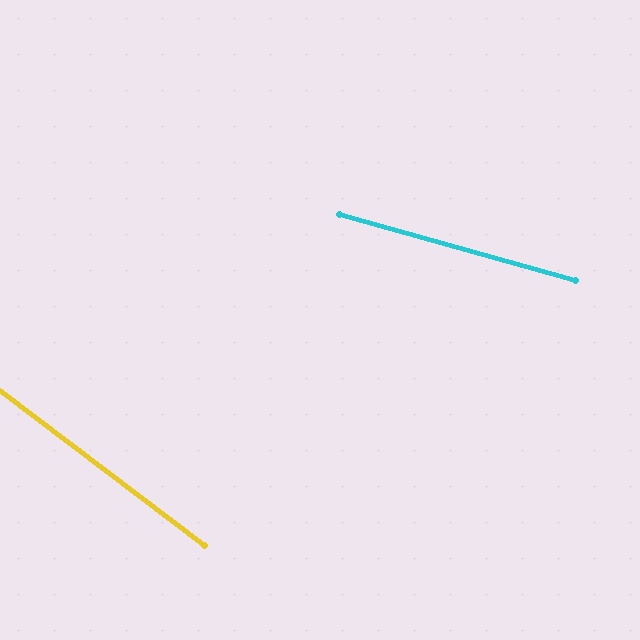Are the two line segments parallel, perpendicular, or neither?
Neither parallel nor perpendicular — they differ by about 21°.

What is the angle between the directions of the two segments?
Approximately 21 degrees.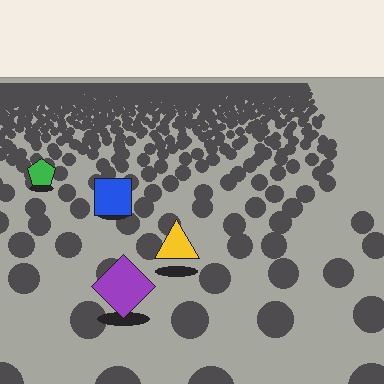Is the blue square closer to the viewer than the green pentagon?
Yes. The blue square is closer — you can tell from the texture gradient: the ground texture is coarser near it.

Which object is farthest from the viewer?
The green pentagon is farthest from the viewer. It appears smaller and the ground texture around it is denser.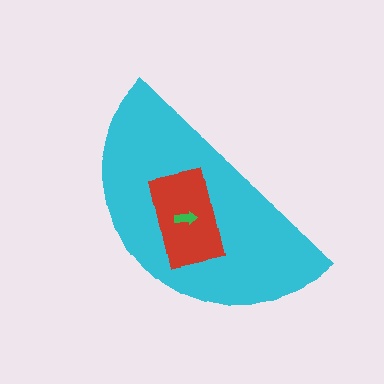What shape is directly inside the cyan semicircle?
The red rectangle.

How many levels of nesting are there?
3.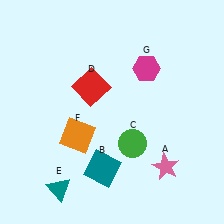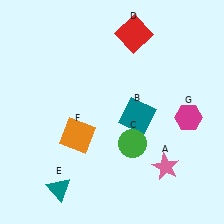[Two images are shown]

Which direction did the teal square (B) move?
The teal square (B) moved up.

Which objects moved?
The objects that moved are: the teal square (B), the red square (D), the magenta hexagon (G).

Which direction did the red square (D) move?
The red square (D) moved up.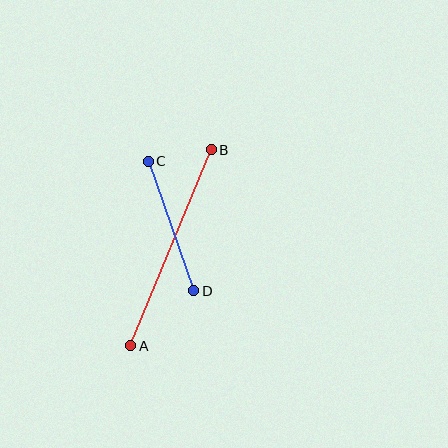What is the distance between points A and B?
The distance is approximately 212 pixels.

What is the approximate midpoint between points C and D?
The midpoint is at approximately (171, 226) pixels.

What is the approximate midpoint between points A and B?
The midpoint is at approximately (171, 248) pixels.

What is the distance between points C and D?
The distance is approximately 137 pixels.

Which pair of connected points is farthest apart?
Points A and B are farthest apart.